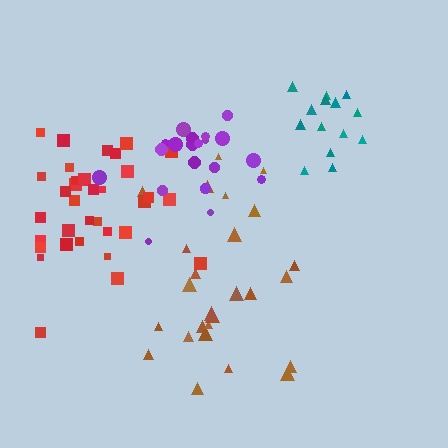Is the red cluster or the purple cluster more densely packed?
Red.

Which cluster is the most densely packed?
Teal.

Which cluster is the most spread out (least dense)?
Brown.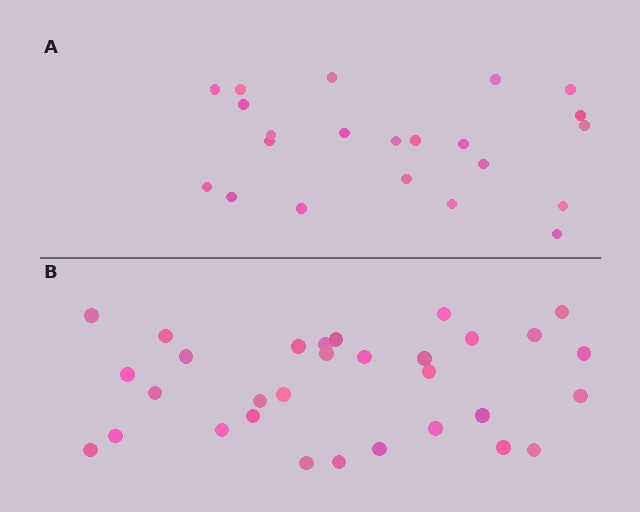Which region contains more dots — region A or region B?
Region B (the bottom region) has more dots.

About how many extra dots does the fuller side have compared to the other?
Region B has roughly 8 or so more dots than region A.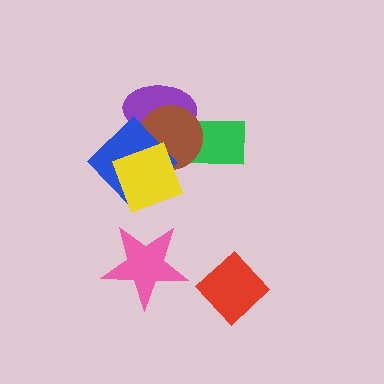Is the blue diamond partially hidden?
Yes, it is partially covered by another shape.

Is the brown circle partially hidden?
Yes, it is partially covered by another shape.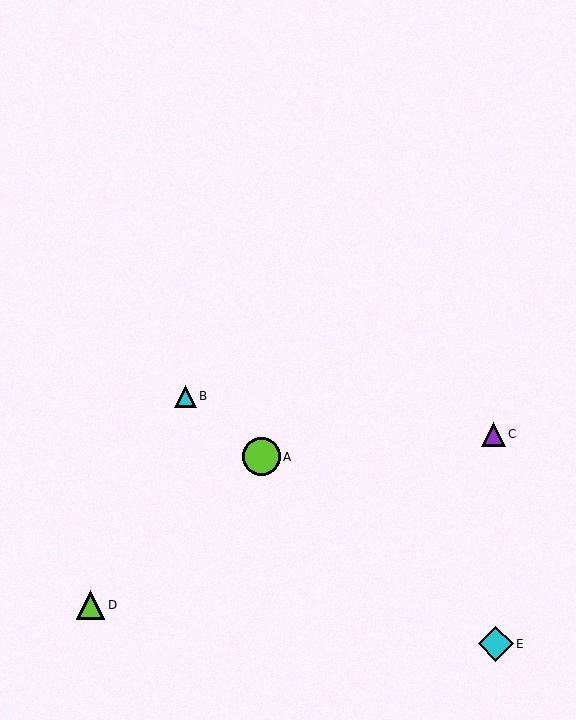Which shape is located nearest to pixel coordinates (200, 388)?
The cyan triangle (labeled B) at (185, 396) is nearest to that location.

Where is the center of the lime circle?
The center of the lime circle is at (261, 457).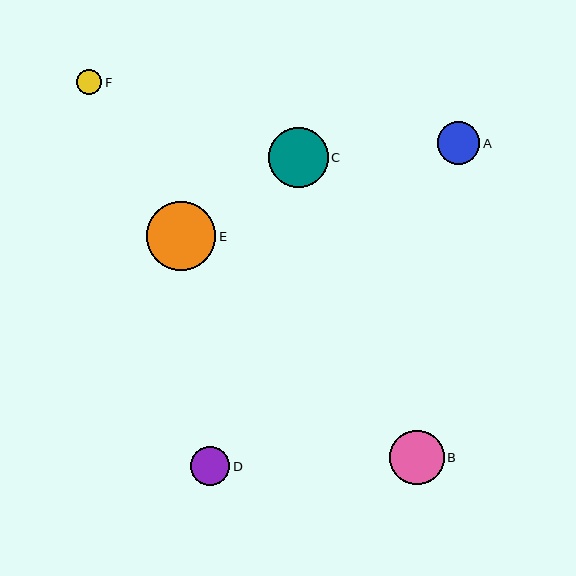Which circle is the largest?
Circle E is the largest with a size of approximately 69 pixels.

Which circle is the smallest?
Circle F is the smallest with a size of approximately 25 pixels.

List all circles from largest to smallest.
From largest to smallest: E, C, B, A, D, F.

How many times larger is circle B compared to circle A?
Circle B is approximately 1.3 times the size of circle A.